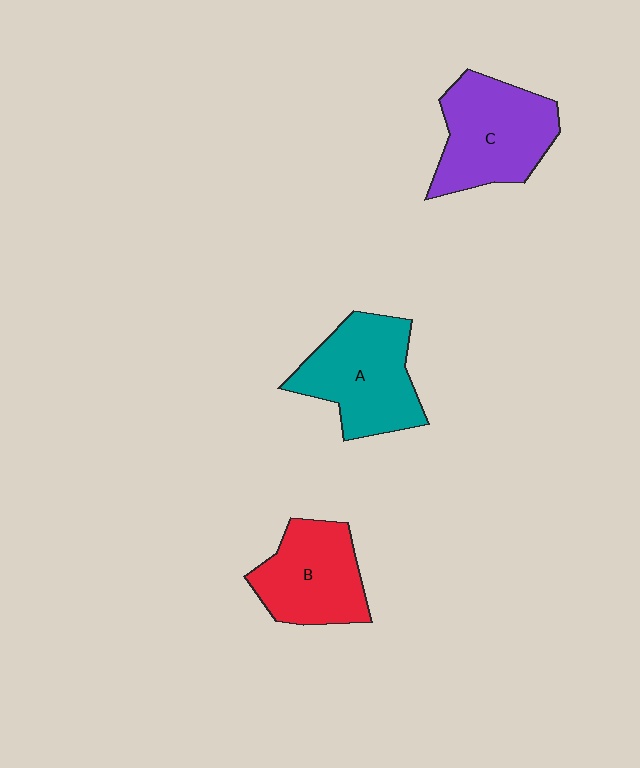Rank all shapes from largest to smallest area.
From largest to smallest: A (teal), C (purple), B (red).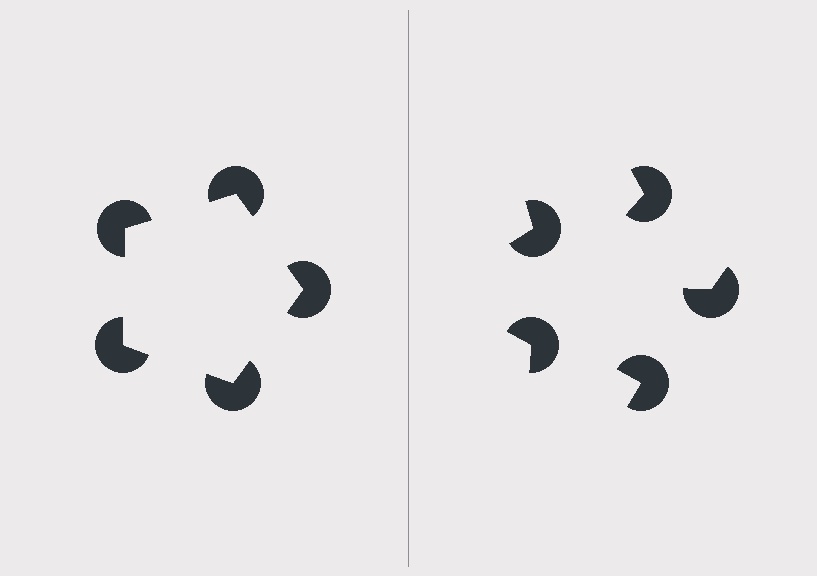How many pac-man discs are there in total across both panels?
10 — 5 on each side.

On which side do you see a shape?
An illusory pentagon appears on the left side. On the right side the wedge cuts are rotated, so no coherent shape forms.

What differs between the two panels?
The pac-man discs are positioned identically on both sides; only the wedge orientations differ. On the left they align to a pentagon; on the right they are misaligned.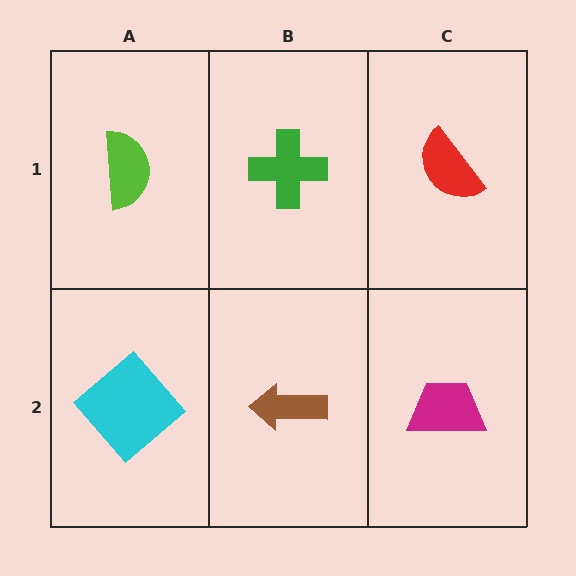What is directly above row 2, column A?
A lime semicircle.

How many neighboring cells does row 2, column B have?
3.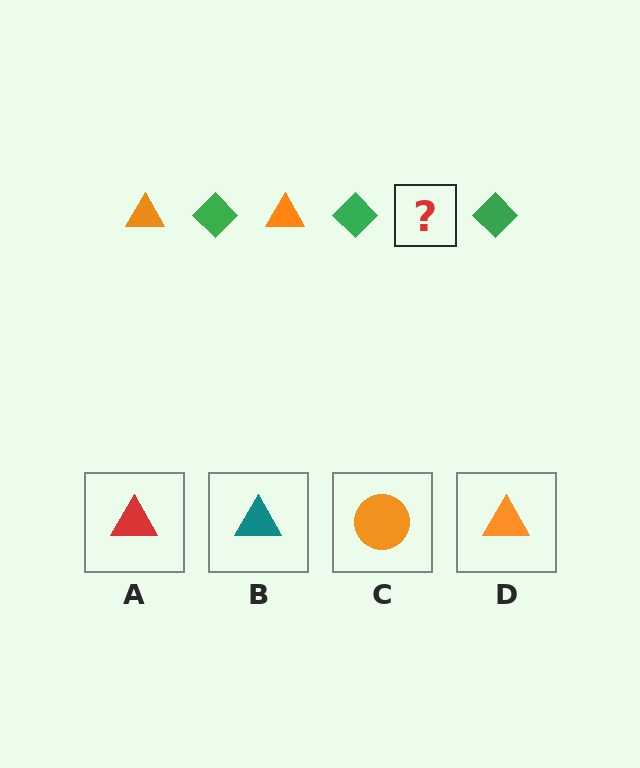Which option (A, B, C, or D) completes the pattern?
D.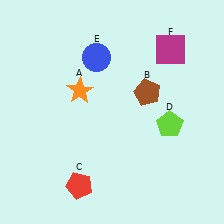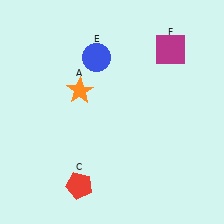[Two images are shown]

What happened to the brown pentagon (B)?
The brown pentagon (B) was removed in Image 2. It was in the top-right area of Image 1.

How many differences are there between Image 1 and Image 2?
There are 2 differences between the two images.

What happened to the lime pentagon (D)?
The lime pentagon (D) was removed in Image 2. It was in the bottom-right area of Image 1.